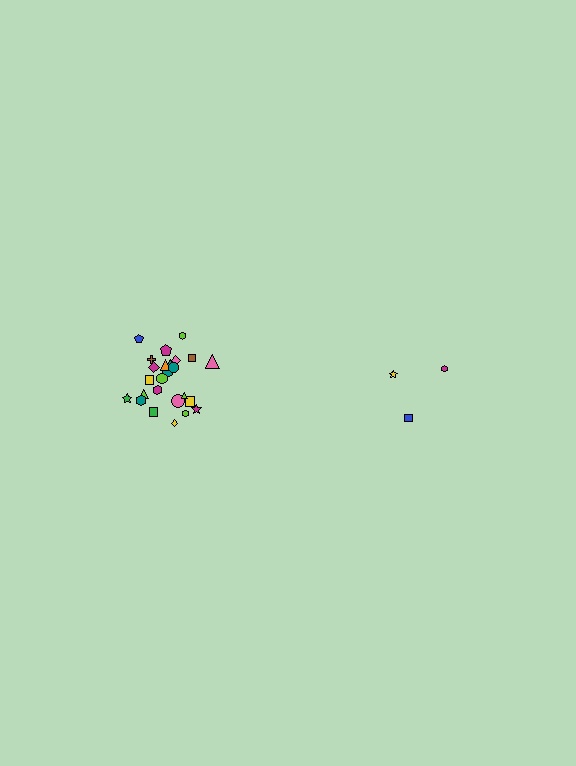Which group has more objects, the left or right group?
The left group.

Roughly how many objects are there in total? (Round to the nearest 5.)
Roughly 30 objects in total.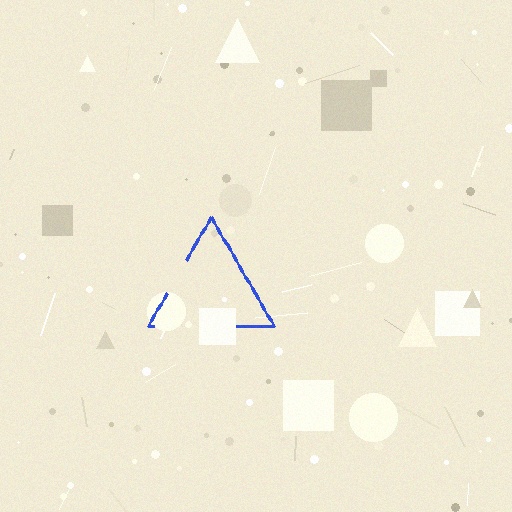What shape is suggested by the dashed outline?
The dashed outline suggests a triangle.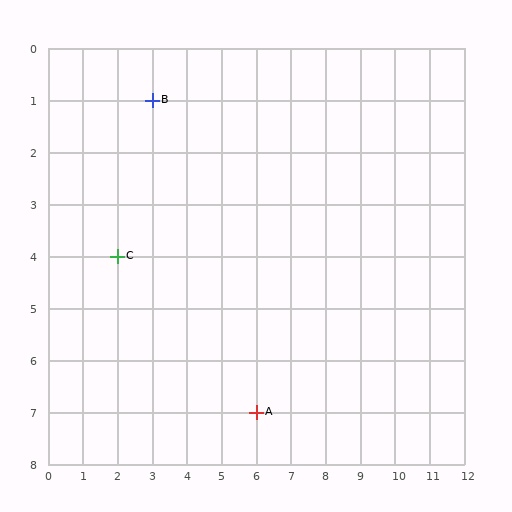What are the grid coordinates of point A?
Point A is at grid coordinates (6, 7).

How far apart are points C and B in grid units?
Points C and B are 1 column and 3 rows apart (about 3.2 grid units diagonally).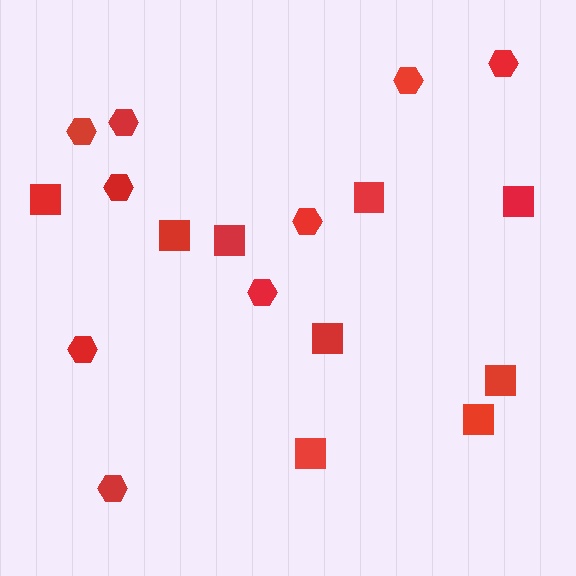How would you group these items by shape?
There are 2 groups: one group of hexagons (9) and one group of squares (9).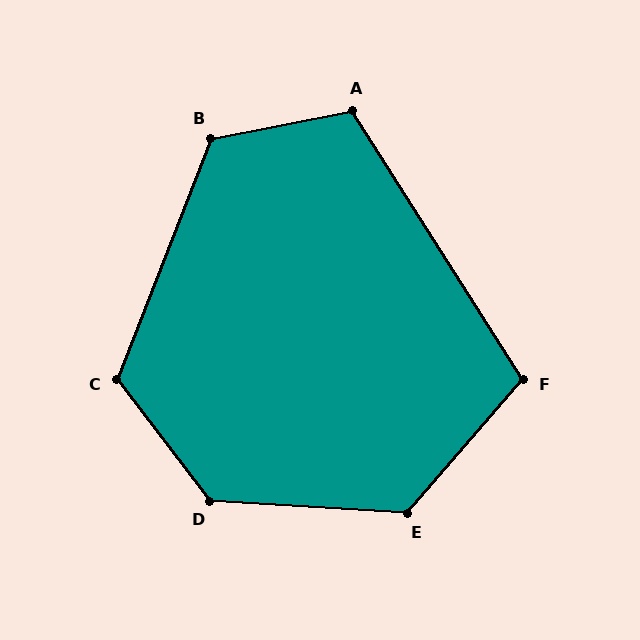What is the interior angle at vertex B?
Approximately 123 degrees (obtuse).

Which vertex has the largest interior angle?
D, at approximately 131 degrees.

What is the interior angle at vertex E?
Approximately 127 degrees (obtuse).